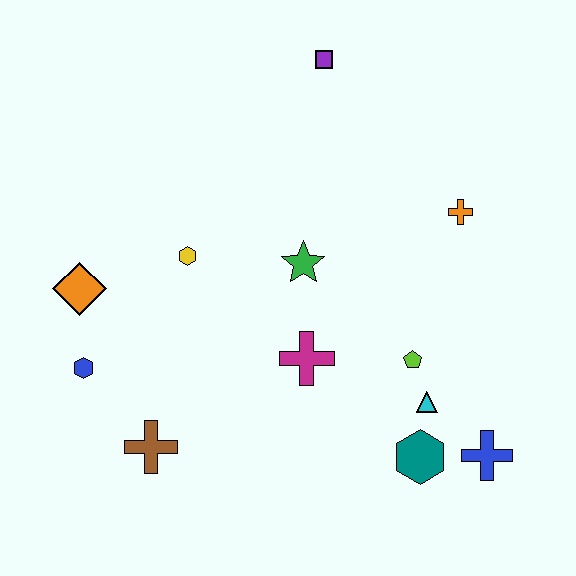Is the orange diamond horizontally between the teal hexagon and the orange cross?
No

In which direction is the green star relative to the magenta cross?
The green star is above the magenta cross.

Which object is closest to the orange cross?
The lime pentagon is closest to the orange cross.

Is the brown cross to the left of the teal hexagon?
Yes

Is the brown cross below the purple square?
Yes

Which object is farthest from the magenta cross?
The purple square is farthest from the magenta cross.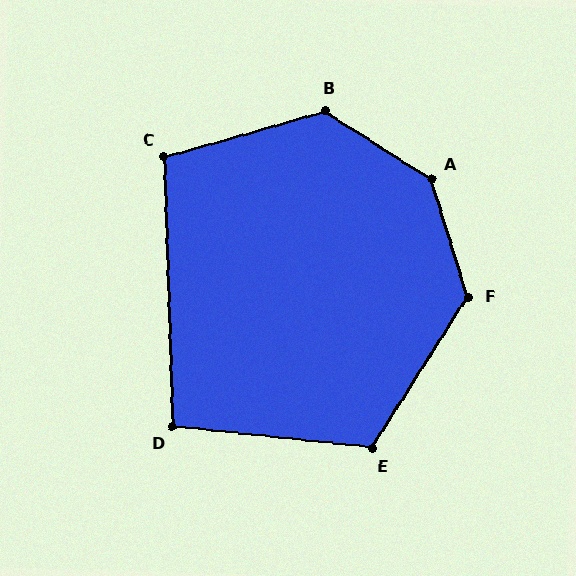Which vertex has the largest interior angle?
A, at approximately 139 degrees.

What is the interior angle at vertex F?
Approximately 130 degrees (obtuse).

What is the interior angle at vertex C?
Approximately 104 degrees (obtuse).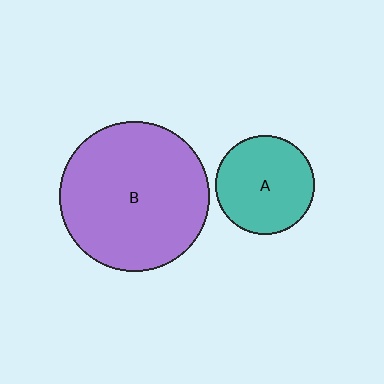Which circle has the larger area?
Circle B (purple).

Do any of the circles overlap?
No, none of the circles overlap.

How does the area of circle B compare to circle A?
Approximately 2.3 times.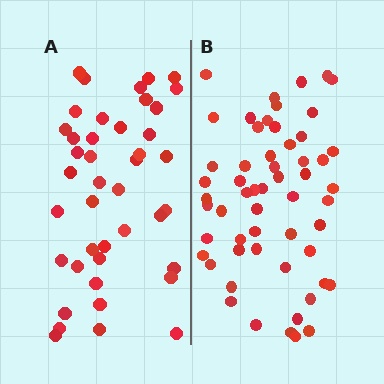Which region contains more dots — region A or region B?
Region B (the right region) has more dots.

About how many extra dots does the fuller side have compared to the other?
Region B has approximately 15 more dots than region A.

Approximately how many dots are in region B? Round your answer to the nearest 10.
About 60 dots. (The exact count is 56, which rounds to 60.)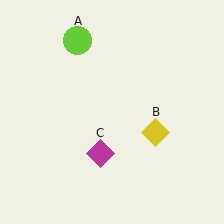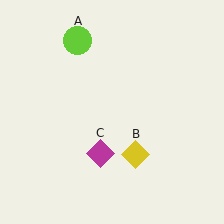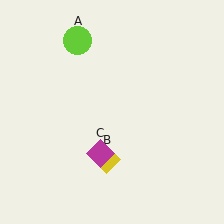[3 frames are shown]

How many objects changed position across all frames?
1 object changed position: yellow diamond (object B).